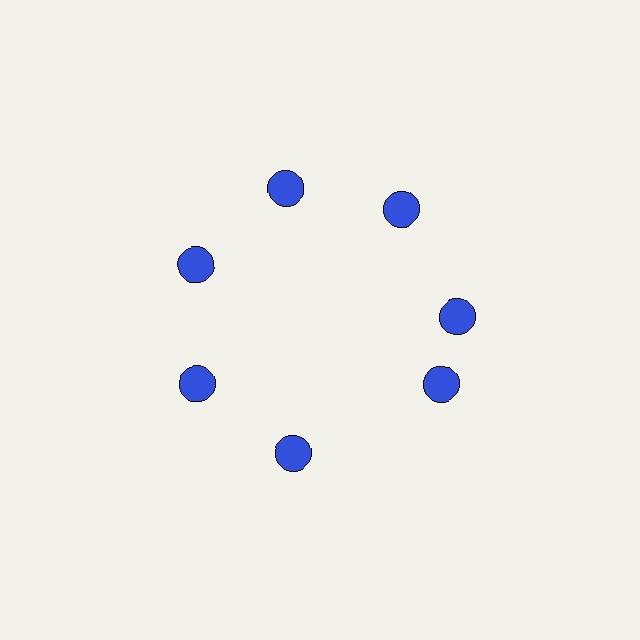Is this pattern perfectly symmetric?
No. The 7 blue circles are arranged in a ring, but one element near the 5 o'clock position is rotated out of alignment along the ring, breaking the 7-fold rotational symmetry.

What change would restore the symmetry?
The symmetry would be restored by rotating it back into even spacing with its neighbors so that all 7 circles sit at equal angles and equal distance from the center.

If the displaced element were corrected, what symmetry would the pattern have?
It would have 7-fold rotational symmetry — the pattern would map onto itself every 51 degrees.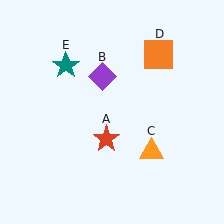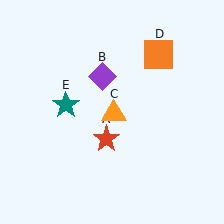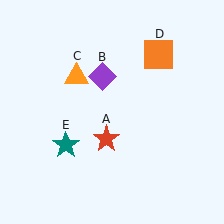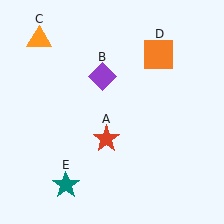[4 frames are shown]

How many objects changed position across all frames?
2 objects changed position: orange triangle (object C), teal star (object E).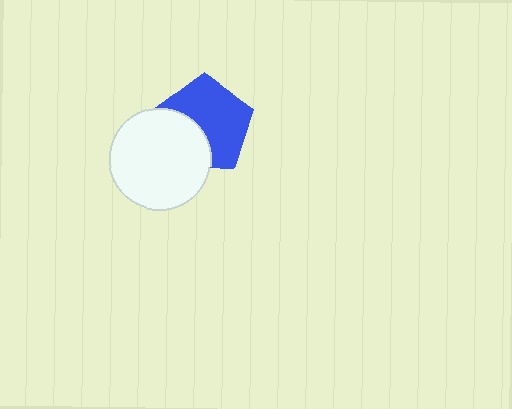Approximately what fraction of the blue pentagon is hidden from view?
Roughly 35% of the blue pentagon is hidden behind the white circle.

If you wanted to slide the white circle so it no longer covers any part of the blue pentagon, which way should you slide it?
Slide it toward the lower-left — that is the most direct way to separate the two shapes.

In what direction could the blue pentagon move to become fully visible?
The blue pentagon could move toward the upper-right. That would shift it out from behind the white circle entirely.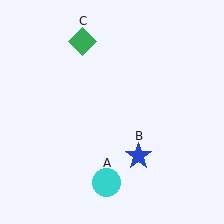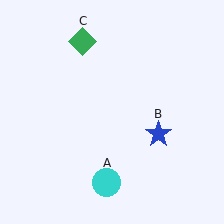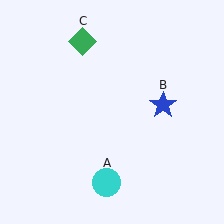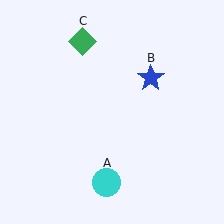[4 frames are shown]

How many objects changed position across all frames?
1 object changed position: blue star (object B).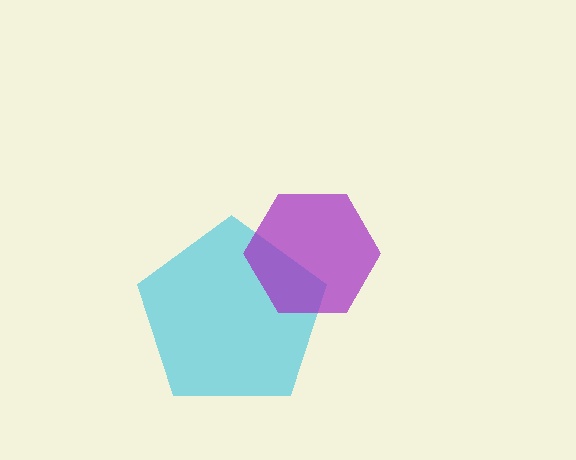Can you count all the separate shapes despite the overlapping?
Yes, there are 2 separate shapes.